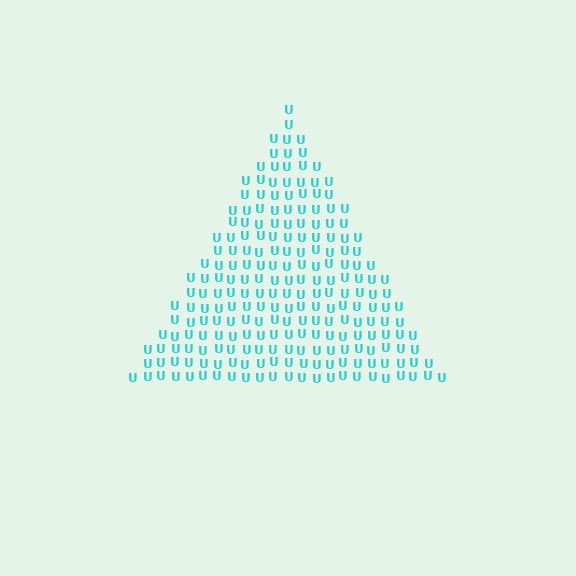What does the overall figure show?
The overall figure shows a triangle.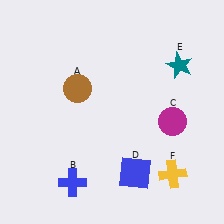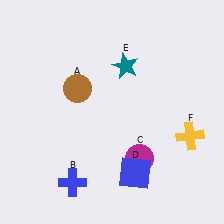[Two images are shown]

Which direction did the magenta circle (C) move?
The magenta circle (C) moved down.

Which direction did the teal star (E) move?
The teal star (E) moved left.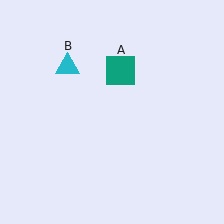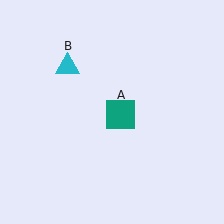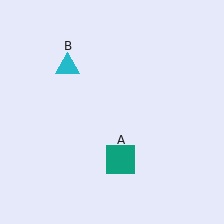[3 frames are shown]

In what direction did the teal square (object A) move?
The teal square (object A) moved down.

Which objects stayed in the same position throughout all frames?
Cyan triangle (object B) remained stationary.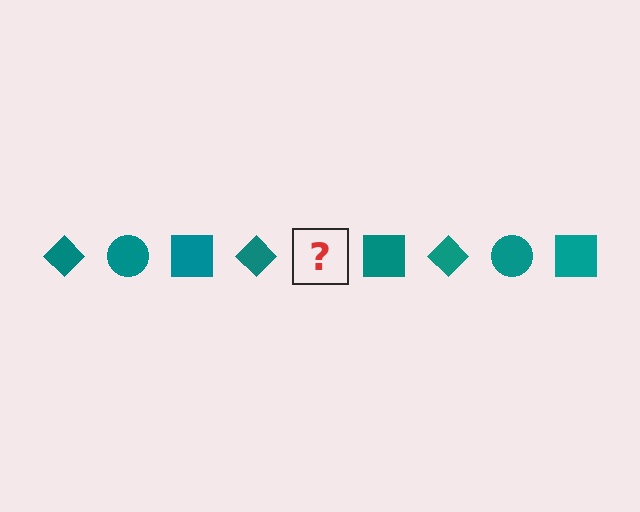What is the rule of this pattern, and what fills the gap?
The rule is that the pattern cycles through diamond, circle, square shapes in teal. The gap should be filled with a teal circle.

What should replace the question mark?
The question mark should be replaced with a teal circle.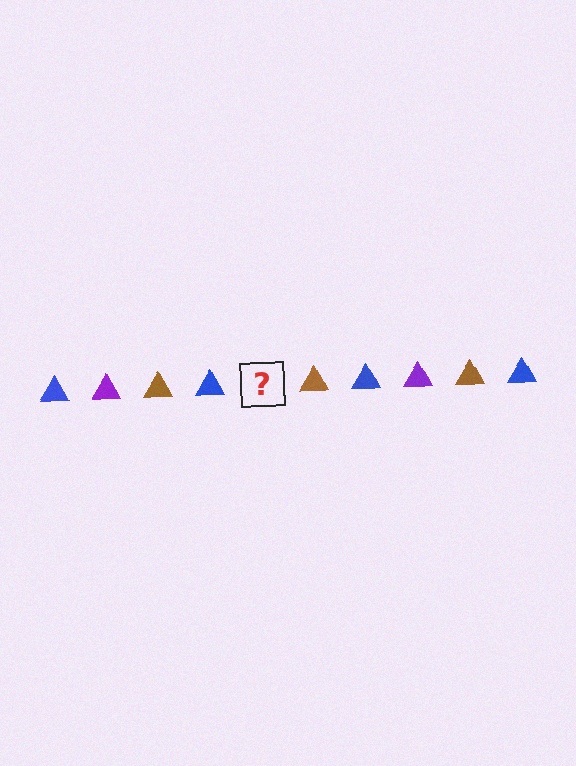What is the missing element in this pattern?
The missing element is a purple triangle.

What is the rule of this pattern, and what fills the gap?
The rule is that the pattern cycles through blue, purple, brown triangles. The gap should be filled with a purple triangle.